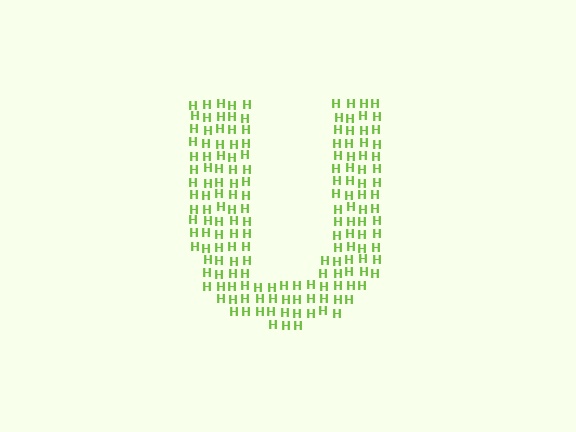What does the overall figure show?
The overall figure shows the letter U.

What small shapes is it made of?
It is made of small letter H's.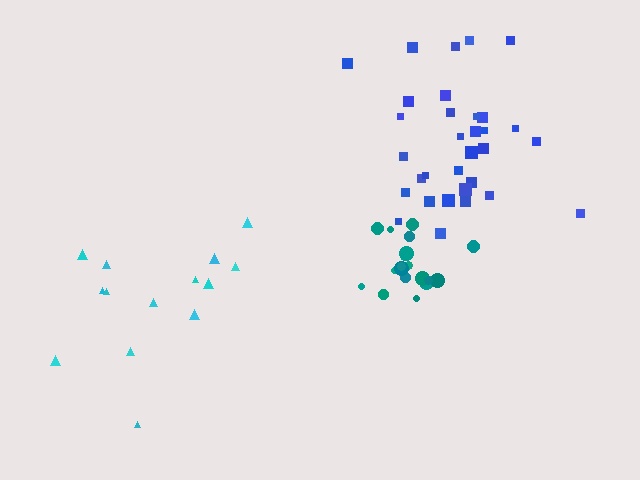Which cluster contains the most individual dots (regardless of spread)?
Blue (32).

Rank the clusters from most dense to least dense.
teal, blue, cyan.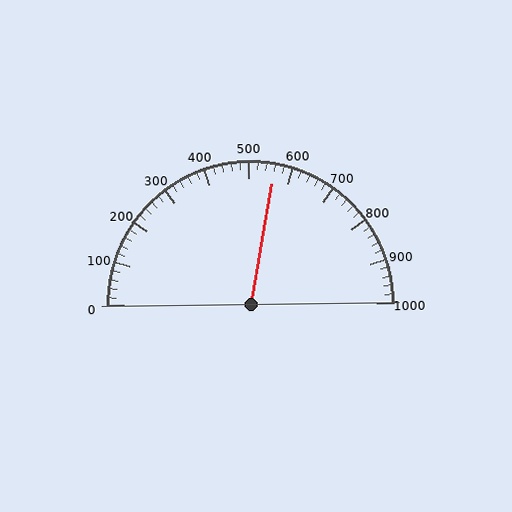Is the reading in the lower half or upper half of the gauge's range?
The reading is in the upper half of the range (0 to 1000).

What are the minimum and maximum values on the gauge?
The gauge ranges from 0 to 1000.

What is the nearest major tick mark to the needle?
The nearest major tick mark is 600.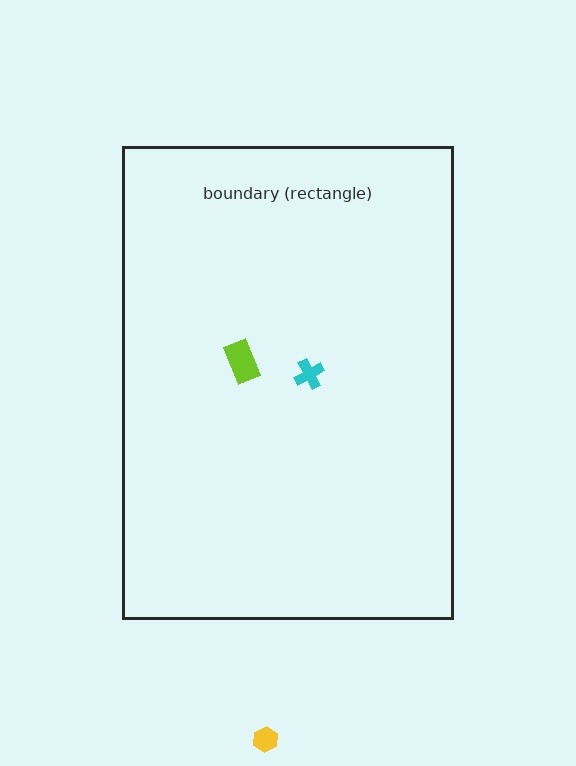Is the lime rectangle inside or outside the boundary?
Inside.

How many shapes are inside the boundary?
2 inside, 1 outside.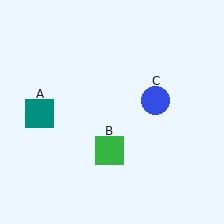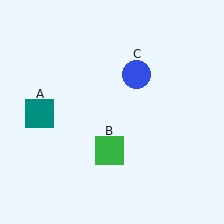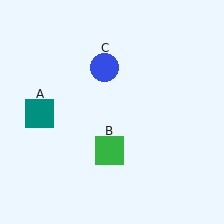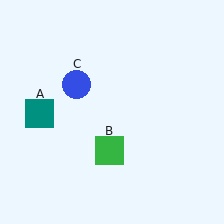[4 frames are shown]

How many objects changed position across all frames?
1 object changed position: blue circle (object C).